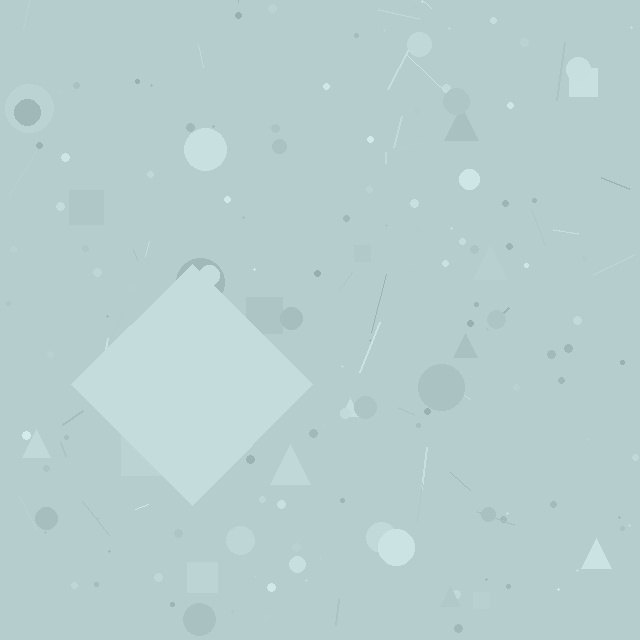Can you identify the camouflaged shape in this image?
The camouflaged shape is a diamond.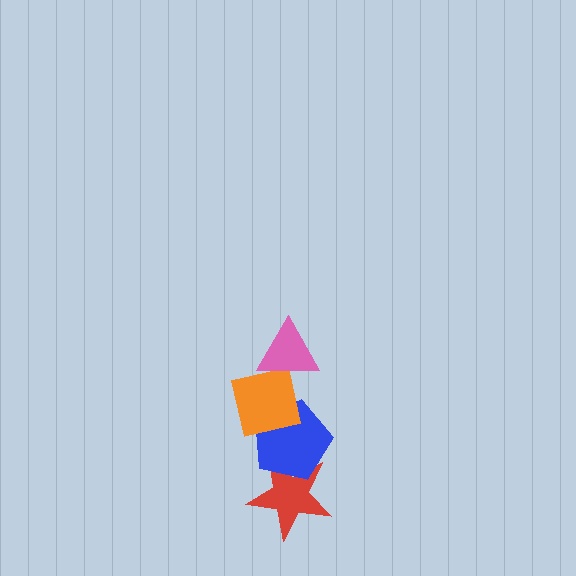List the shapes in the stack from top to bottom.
From top to bottom: the pink triangle, the orange square, the blue pentagon, the red star.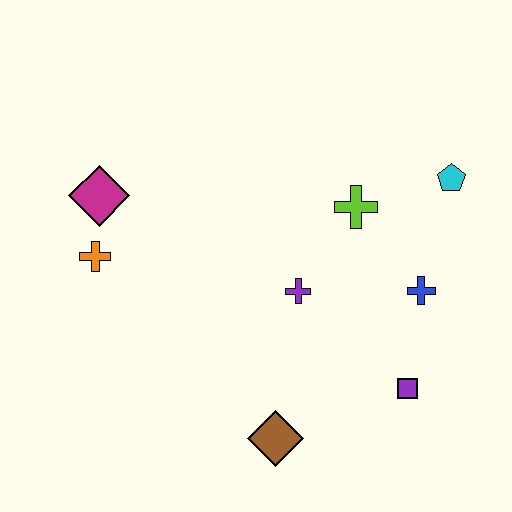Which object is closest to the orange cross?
The magenta diamond is closest to the orange cross.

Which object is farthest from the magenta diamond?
The purple square is farthest from the magenta diamond.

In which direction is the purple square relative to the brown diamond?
The purple square is to the right of the brown diamond.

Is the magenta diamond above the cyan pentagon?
No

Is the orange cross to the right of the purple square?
No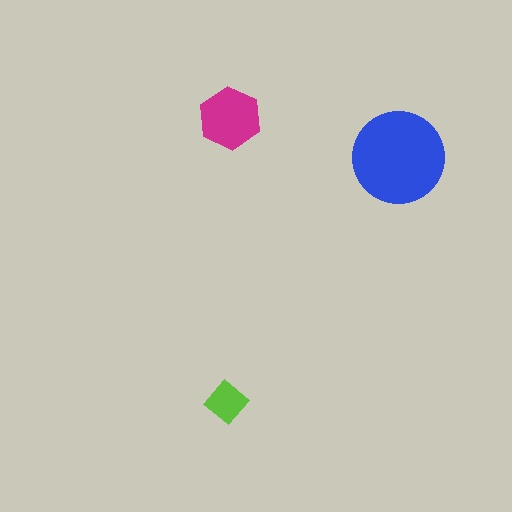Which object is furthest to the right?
The blue circle is rightmost.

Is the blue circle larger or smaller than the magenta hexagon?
Larger.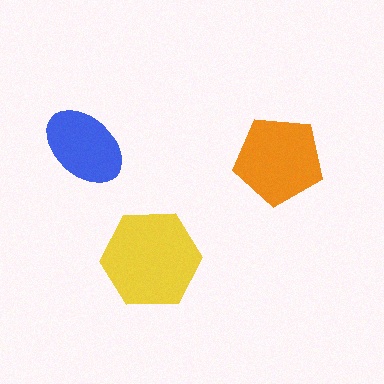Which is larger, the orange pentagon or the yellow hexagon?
The yellow hexagon.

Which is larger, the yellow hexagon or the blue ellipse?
The yellow hexagon.